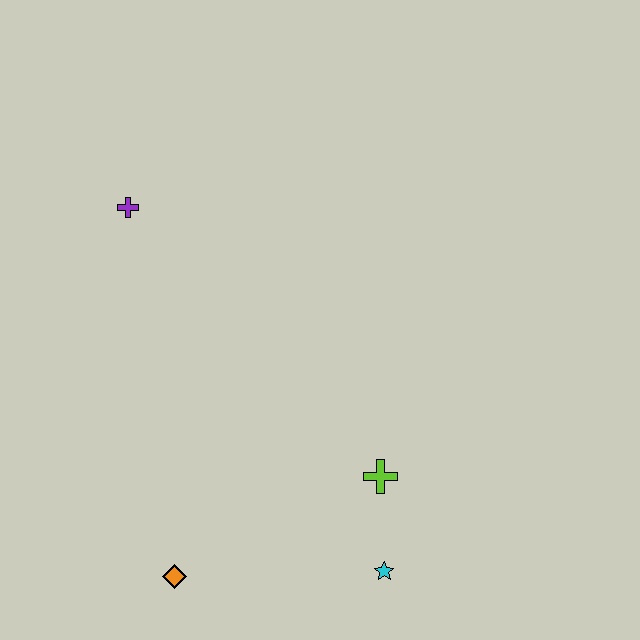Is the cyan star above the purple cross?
No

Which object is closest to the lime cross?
The cyan star is closest to the lime cross.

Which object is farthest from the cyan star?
The purple cross is farthest from the cyan star.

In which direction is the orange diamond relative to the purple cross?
The orange diamond is below the purple cross.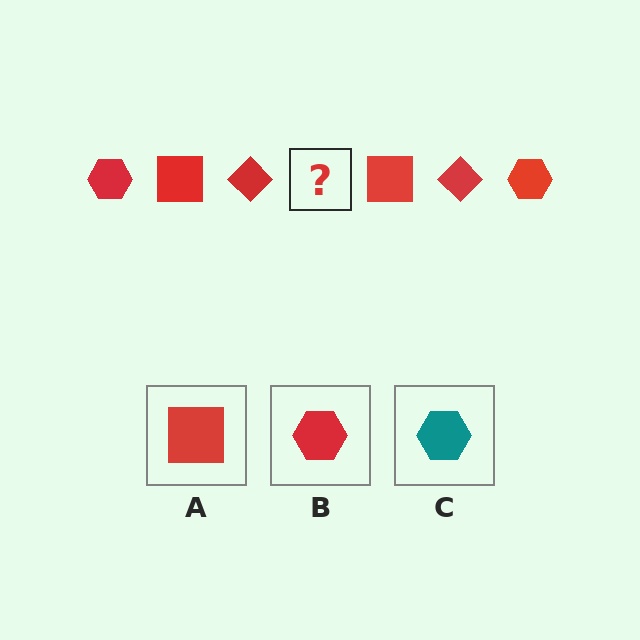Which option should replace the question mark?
Option B.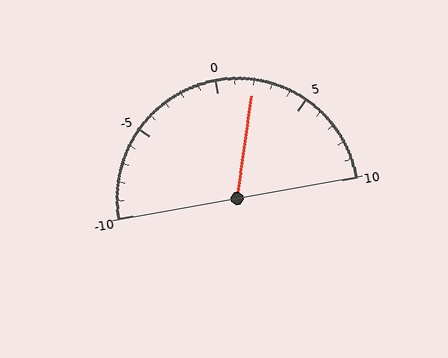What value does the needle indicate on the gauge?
The needle indicates approximately 2.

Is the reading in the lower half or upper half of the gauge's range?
The reading is in the upper half of the range (-10 to 10).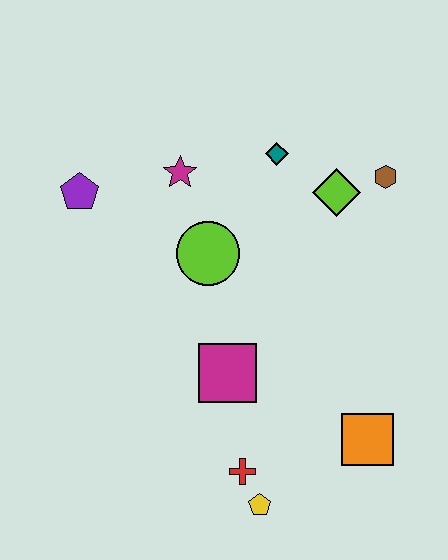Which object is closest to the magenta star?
The lime circle is closest to the magenta star.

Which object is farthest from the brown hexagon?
The yellow pentagon is farthest from the brown hexagon.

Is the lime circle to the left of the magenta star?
No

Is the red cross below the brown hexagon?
Yes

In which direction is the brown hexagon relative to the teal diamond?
The brown hexagon is to the right of the teal diamond.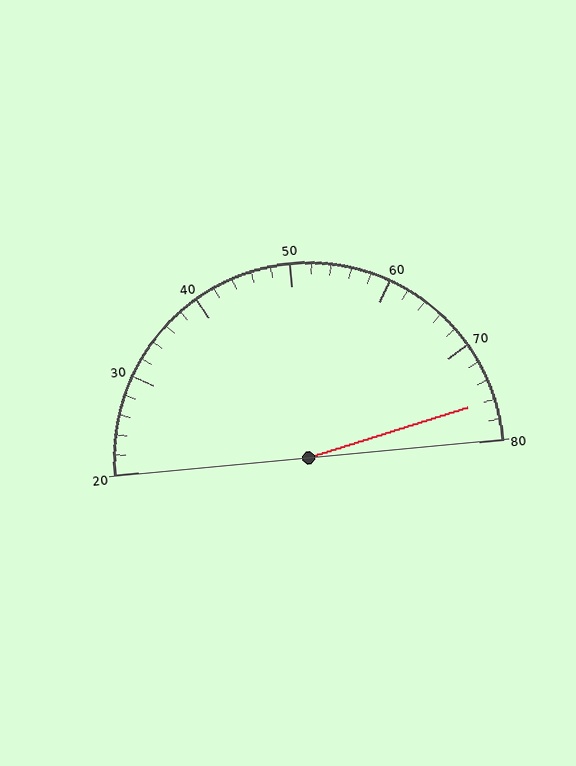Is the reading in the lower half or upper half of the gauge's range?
The reading is in the upper half of the range (20 to 80).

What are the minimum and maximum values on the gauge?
The gauge ranges from 20 to 80.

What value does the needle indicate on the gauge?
The needle indicates approximately 76.